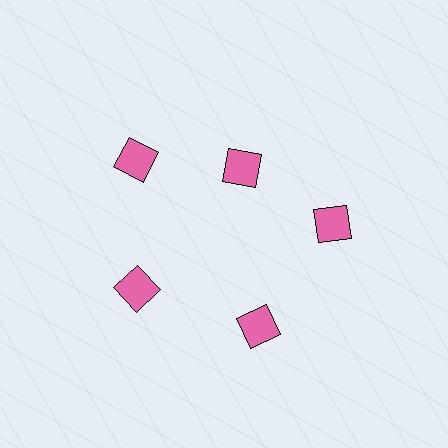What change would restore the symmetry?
The symmetry would be restored by moving it outward, back onto the ring so that all 5 diamonds sit at equal angles and equal distance from the center.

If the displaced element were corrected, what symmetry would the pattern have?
It would have 5-fold rotational symmetry — the pattern would map onto itself every 72 degrees.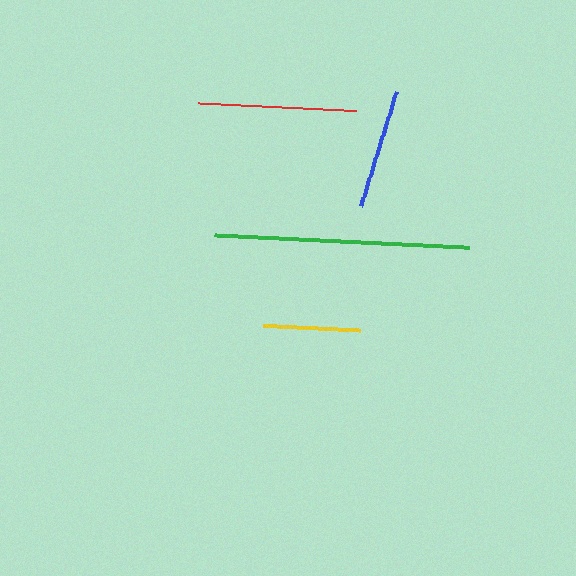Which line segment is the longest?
The green line is the longest at approximately 255 pixels.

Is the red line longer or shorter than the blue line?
The red line is longer than the blue line.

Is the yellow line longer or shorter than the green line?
The green line is longer than the yellow line.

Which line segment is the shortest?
The yellow line is the shortest at approximately 97 pixels.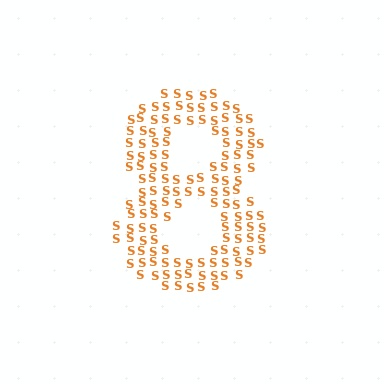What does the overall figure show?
The overall figure shows the digit 8.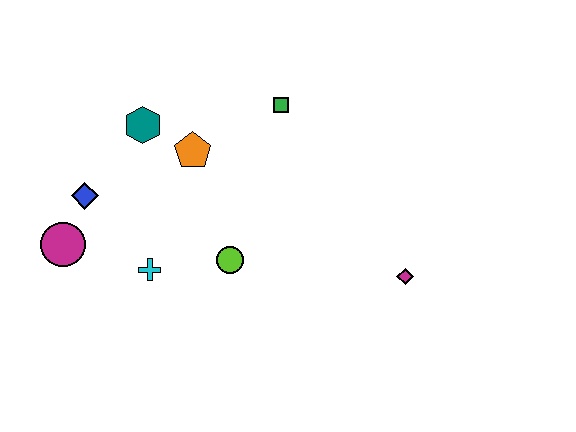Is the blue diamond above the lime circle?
Yes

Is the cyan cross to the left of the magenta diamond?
Yes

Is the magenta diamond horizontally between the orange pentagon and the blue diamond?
No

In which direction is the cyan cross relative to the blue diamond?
The cyan cross is below the blue diamond.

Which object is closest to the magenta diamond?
The lime circle is closest to the magenta diamond.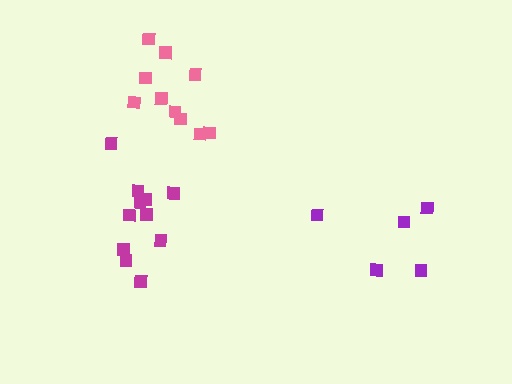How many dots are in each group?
Group 1: 5 dots, Group 2: 11 dots, Group 3: 10 dots (26 total).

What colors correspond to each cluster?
The clusters are colored: purple, magenta, pink.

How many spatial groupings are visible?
There are 3 spatial groupings.